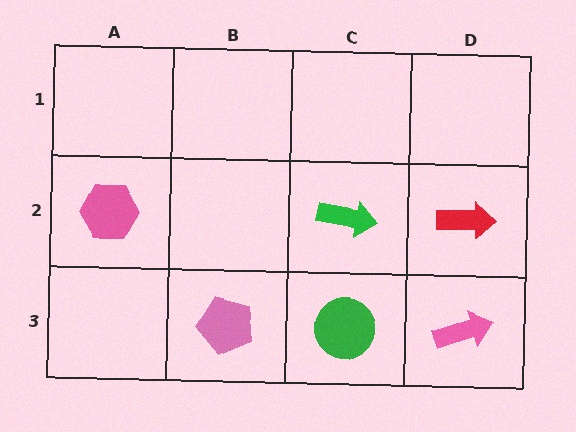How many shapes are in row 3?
3 shapes.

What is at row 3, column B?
A pink pentagon.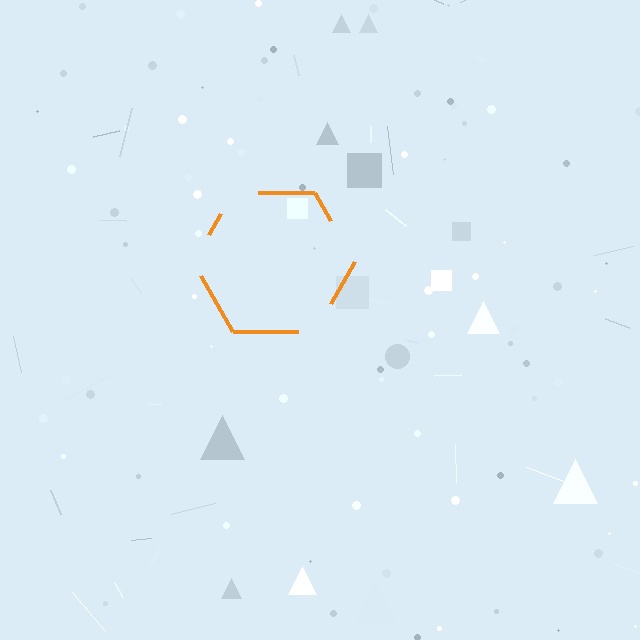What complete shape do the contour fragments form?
The contour fragments form a hexagon.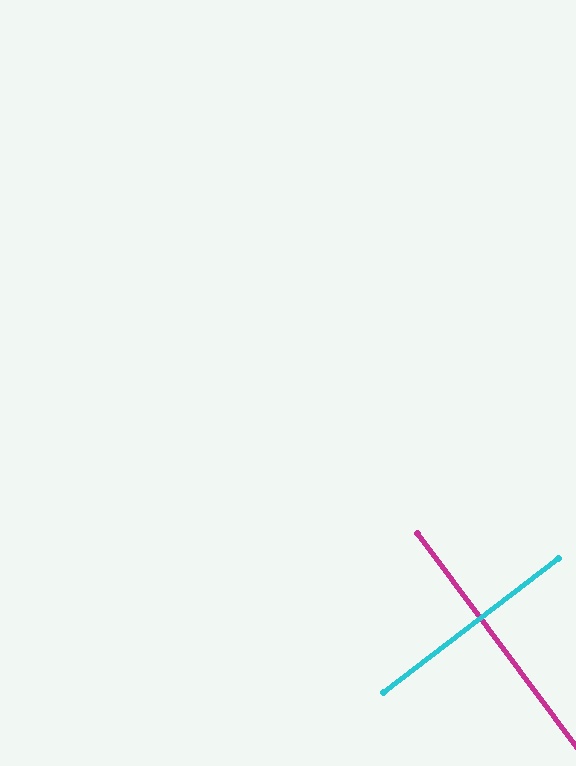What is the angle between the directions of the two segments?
Approximately 89 degrees.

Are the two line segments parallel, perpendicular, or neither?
Perpendicular — they meet at approximately 89°.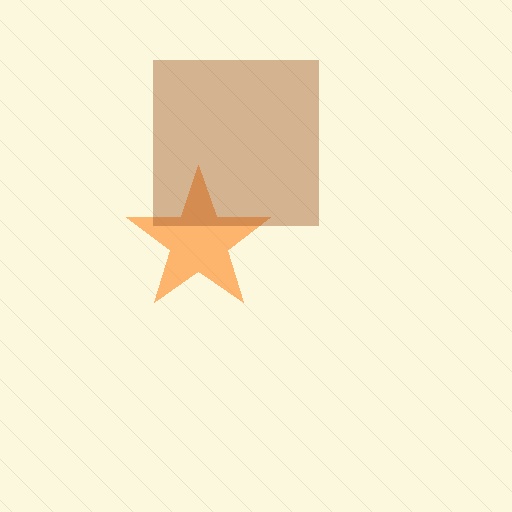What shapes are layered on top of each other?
The layered shapes are: an orange star, a brown square.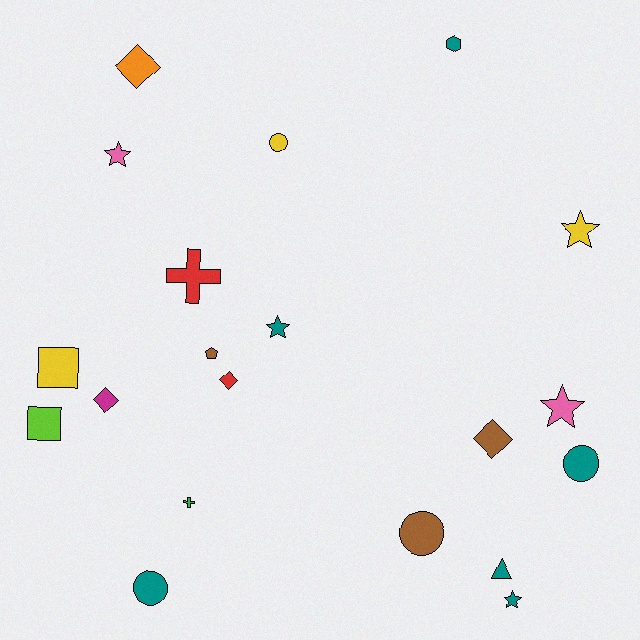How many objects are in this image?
There are 20 objects.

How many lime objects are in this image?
There is 1 lime object.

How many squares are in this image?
There are 2 squares.